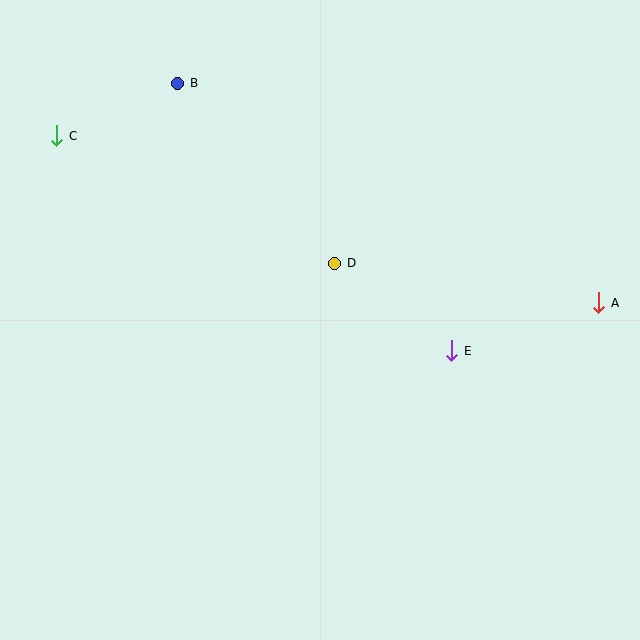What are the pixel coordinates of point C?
Point C is at (57, 136).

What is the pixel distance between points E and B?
The distance between E and B is 383 pixels.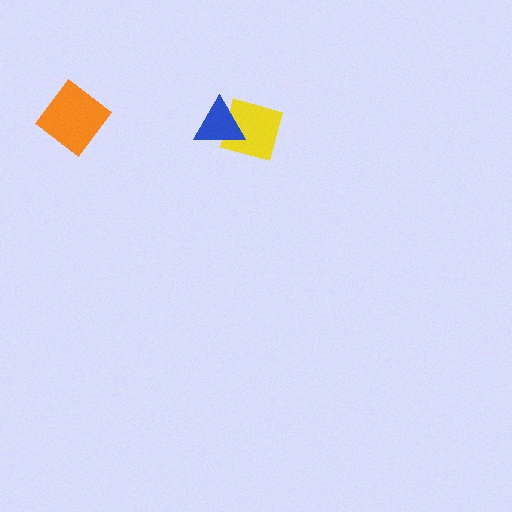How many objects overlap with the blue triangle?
1 object overlaps with the blue triangle.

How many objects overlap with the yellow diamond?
1 object overlaps with the yellow diamond.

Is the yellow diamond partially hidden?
Yes, it is partially covered by another shape.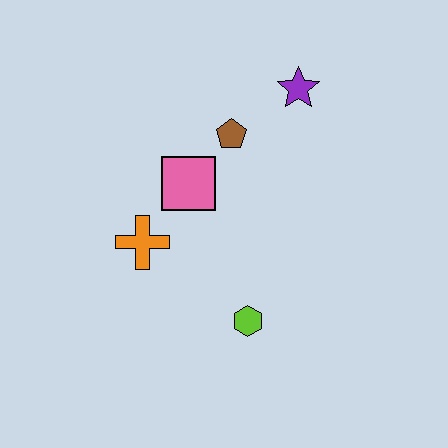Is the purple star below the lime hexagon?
No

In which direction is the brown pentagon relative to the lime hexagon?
The brown pentagon is above the lime hexagon.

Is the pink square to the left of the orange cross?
No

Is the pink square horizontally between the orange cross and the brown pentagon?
Yes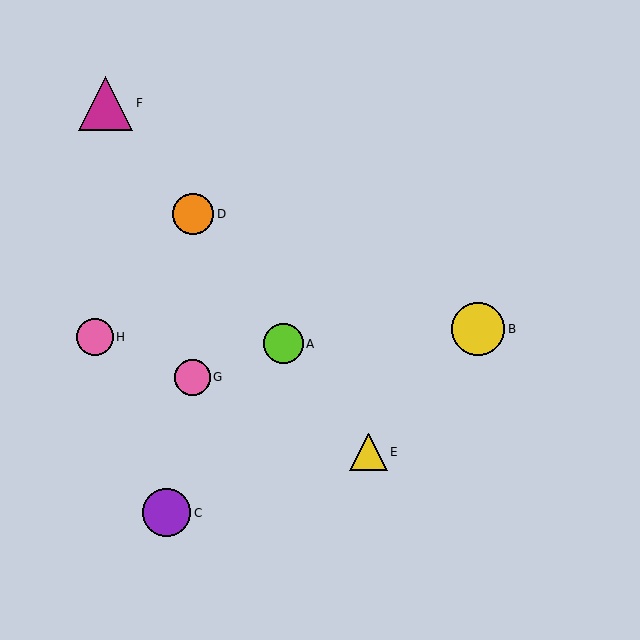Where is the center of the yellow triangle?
The center of the yellow triangle is at (368, 452).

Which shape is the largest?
The magenta triangle (labeled F) is the largest.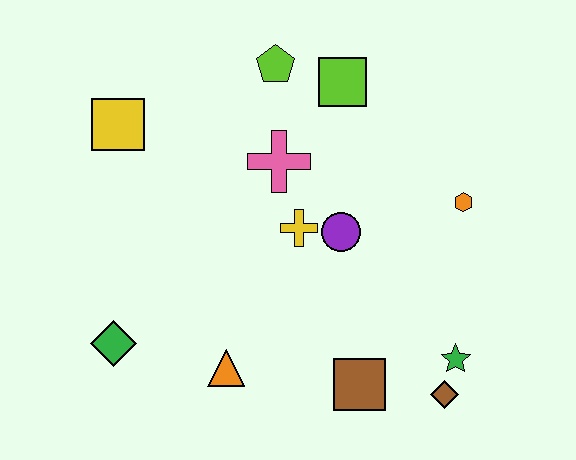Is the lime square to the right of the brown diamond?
No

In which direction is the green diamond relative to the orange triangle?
The green diamond is to the left of the orange triangle.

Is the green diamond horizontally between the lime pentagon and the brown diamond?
No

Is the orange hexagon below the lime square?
Yes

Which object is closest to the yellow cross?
The purple circle is closest to the yellow cross.